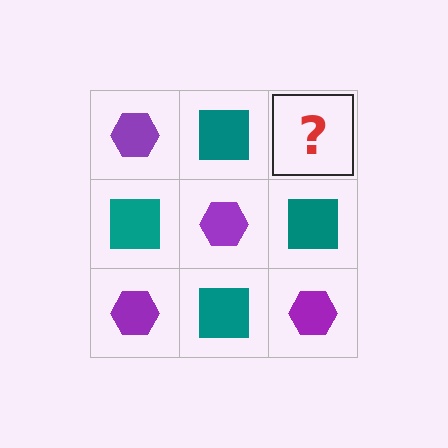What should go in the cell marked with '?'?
The missing cell should contain a purple hexagon.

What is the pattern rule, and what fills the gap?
The rule is that it alternates purple hexagon and teal square in a checkerboard pattern. The gap should be filled with a purple hexagon.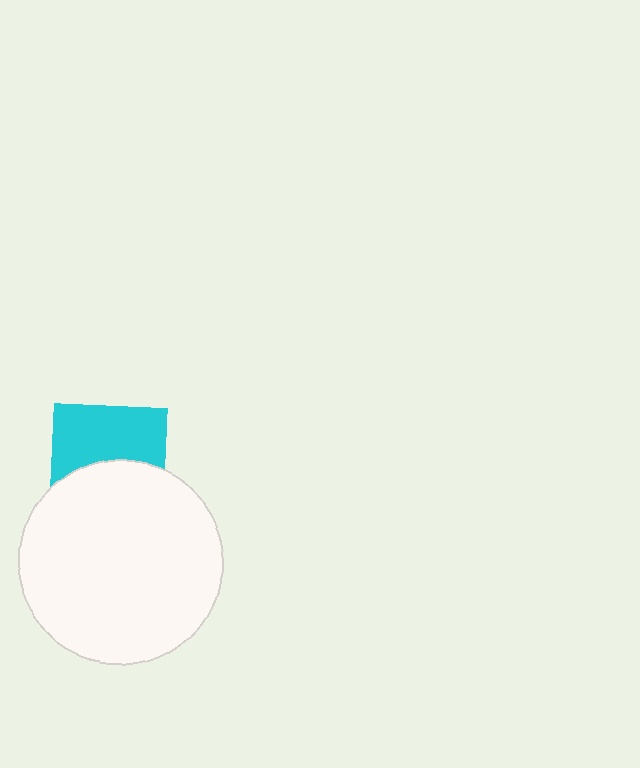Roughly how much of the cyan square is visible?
About half of it is visible (roughly 52%).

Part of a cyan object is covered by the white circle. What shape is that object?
It is a square.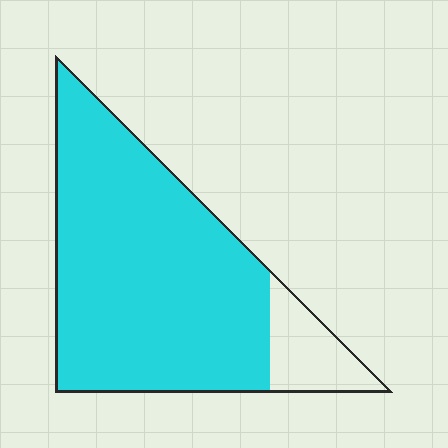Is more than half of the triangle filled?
Yes.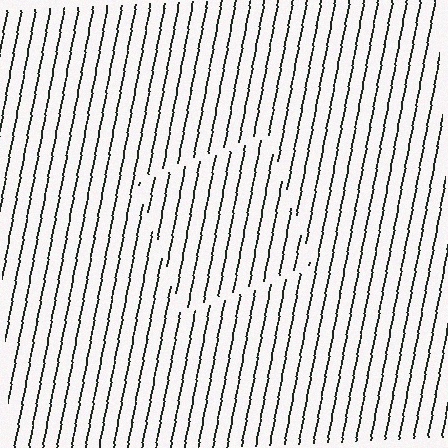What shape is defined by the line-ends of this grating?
An illusory square. The interior of the shape contains the same grating, shifted by half a period — the contour is defined by the phase discontinuity where line-ends from the inner and outer gratings abut.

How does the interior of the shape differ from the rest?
The interior of the shape contains the same grating, shifted by half a period — the contour is defined by the phase discontinuity where line-ends from the inner and outer gratings abut.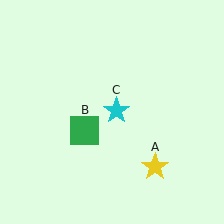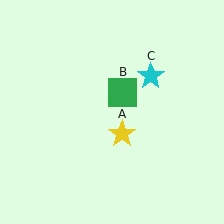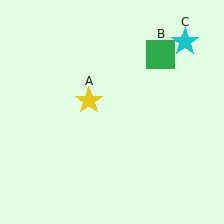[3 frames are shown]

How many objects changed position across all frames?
3 objects changed position: yellow star (object A), green square (object B), cyan star (object C).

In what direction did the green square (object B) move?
The green square (object B) moved up and to the right.